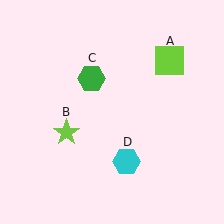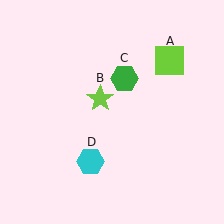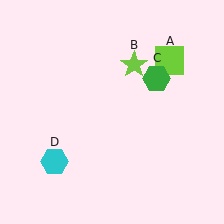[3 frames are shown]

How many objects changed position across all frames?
3 objects changed position: lime star (object B), green hexagon (object C), cyan hexagon (object D).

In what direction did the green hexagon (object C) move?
The green hexagon (object C) moved right.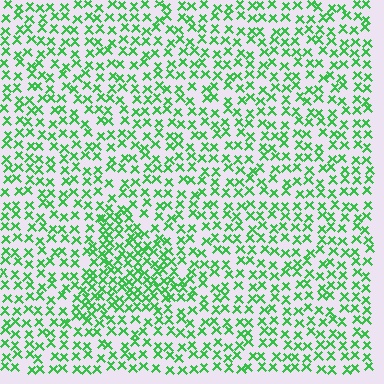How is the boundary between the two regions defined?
The boundary is defined by a change in element density (approximately 1.7x ratio). All elements are the same color, size, and shape.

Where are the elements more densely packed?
The elements are more densely packed inside the triangle boundary.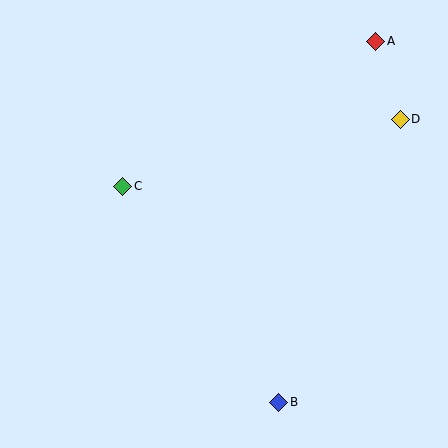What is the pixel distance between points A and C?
The distance between A and C is 292 pixels.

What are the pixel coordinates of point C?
Point C is at (123, 186).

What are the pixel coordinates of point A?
Point A is at (376, 41).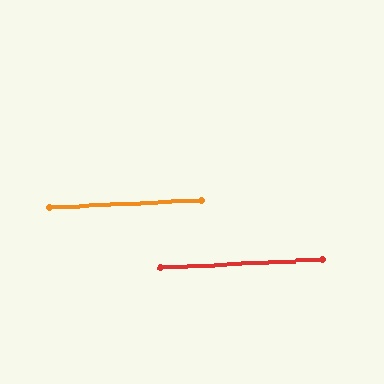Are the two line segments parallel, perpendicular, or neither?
Parallel — their directions differ by only 0.3°.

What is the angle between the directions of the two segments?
Approximately 0 degrees.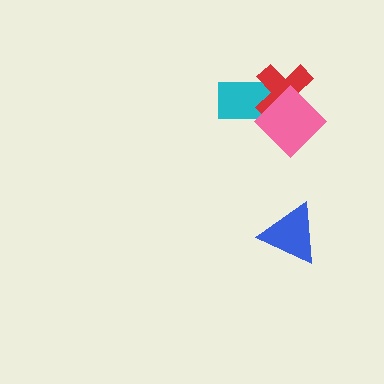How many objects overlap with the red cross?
2 objects overlap with the red cross.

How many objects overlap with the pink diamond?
2 objects overlap with the pink diamond.